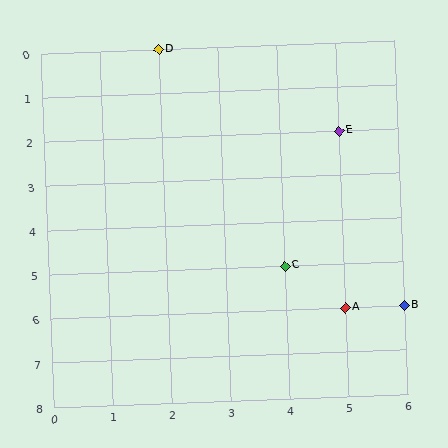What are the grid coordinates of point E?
Point E is at grid coordinates (5, 2).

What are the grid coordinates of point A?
Point A is at grid coordinates (5, 6).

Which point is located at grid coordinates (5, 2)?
Point E is at (5, 2).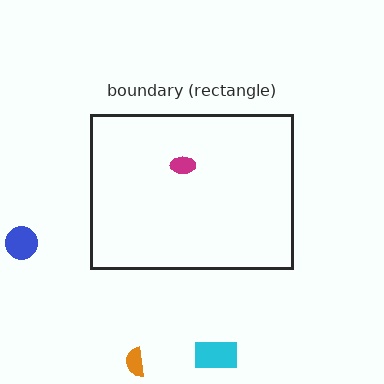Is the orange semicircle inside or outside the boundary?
Outside.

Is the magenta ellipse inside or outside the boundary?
Inside.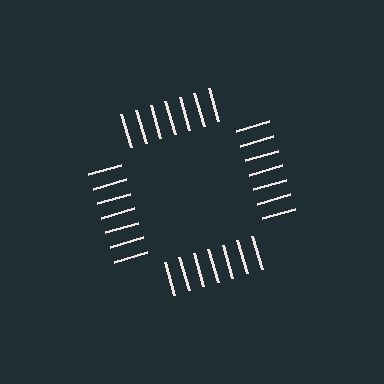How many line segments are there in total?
28 — 7 along each of the 4 edges.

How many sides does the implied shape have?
4 sides — the line-ends trace a square.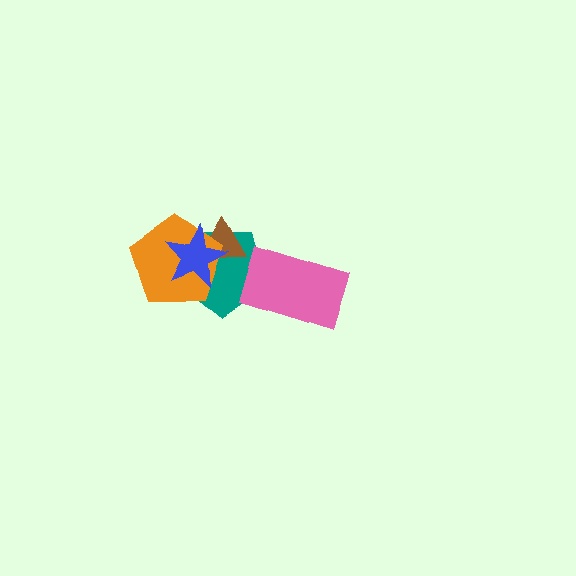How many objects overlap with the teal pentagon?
4 objects overlap with the teal pentagon.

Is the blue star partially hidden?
No, no other shape covers it.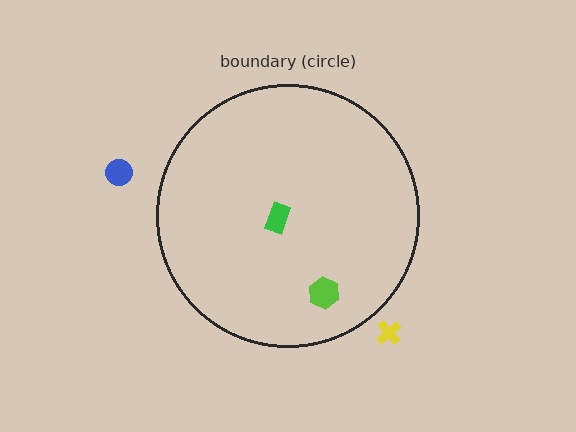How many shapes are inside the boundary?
2 inside, 2 outside.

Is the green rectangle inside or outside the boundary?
Inside.